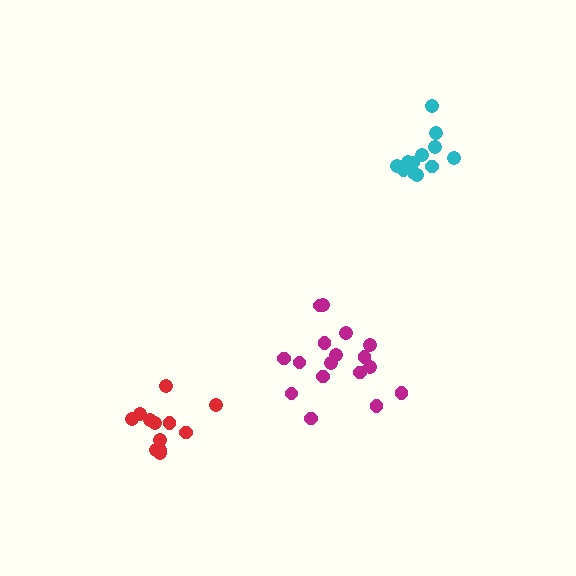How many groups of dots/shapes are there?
There are 3 groups.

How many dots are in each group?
Group 1: 12 dots, Group 2: 17 dots, Group 3: 12 dots (41 total).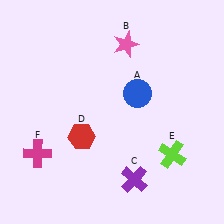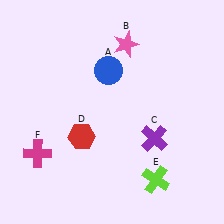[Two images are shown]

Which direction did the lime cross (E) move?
The lime cross (E) moved down.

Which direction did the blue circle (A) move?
The blue circle (A) moved left.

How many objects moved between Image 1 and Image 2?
3 objects moved between the two images.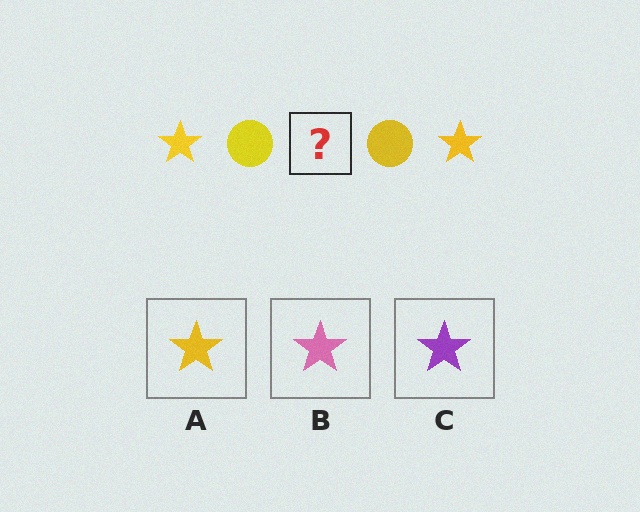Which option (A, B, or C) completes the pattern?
A.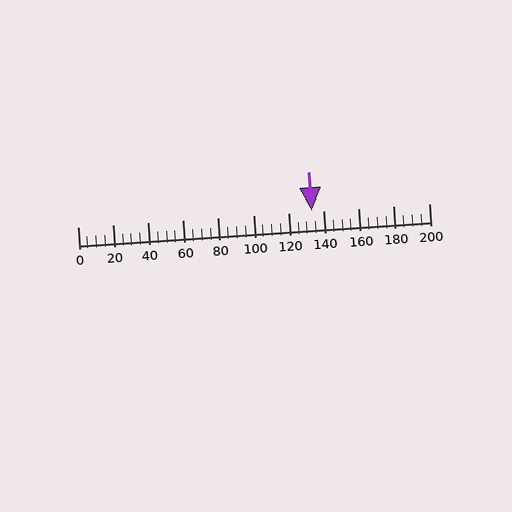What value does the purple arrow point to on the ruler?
The purple arrow points to approximately 133.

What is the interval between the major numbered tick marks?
The major tick marks are spaced 20 units apart.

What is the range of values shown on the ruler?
The ruler shows values from 0 to 200.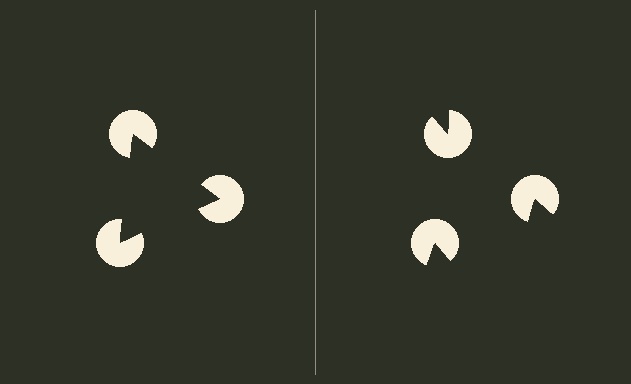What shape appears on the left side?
An illusory triangle.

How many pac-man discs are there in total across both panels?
6 — 3 on each side.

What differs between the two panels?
The pac-man discs are positioned identically on both sides; only the wedge orientations differ. On the left they align to a triangle; on the right they are misaligned.